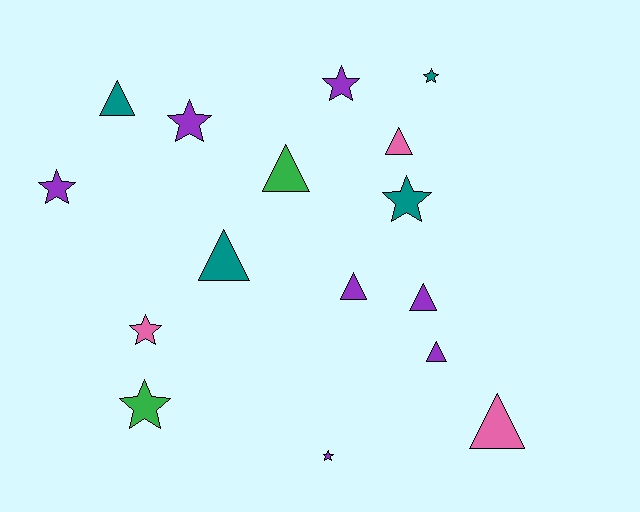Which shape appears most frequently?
Triangle, with 8 objects.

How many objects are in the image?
There are 16 objects.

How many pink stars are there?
There is 1 pink star.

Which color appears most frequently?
Purple, with 7 objects.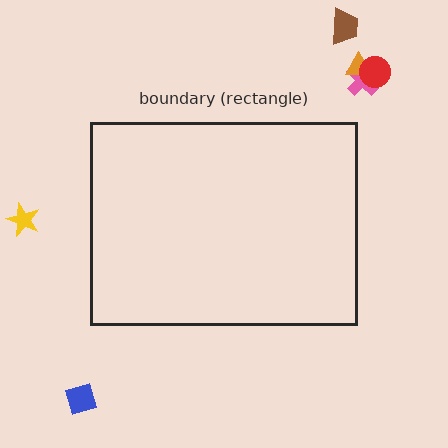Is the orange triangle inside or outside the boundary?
Outside.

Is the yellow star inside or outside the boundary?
Outside.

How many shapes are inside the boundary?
0 inside, 6 outside.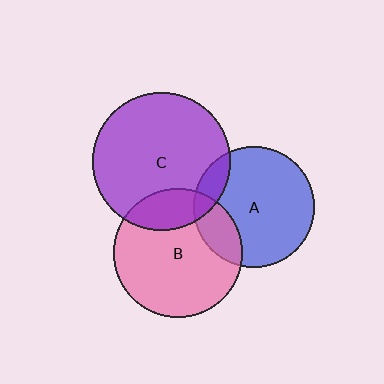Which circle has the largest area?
Circle C (purple).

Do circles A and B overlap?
Yes.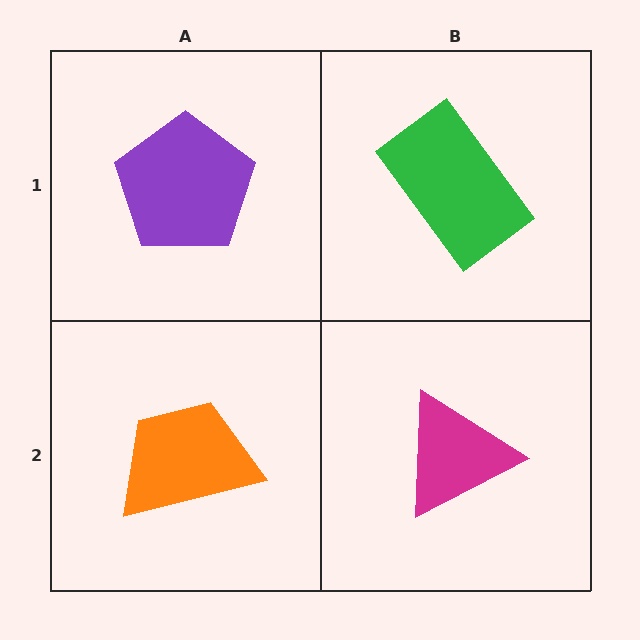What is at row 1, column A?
A purple pentagon.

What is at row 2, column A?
An orange trapezoid.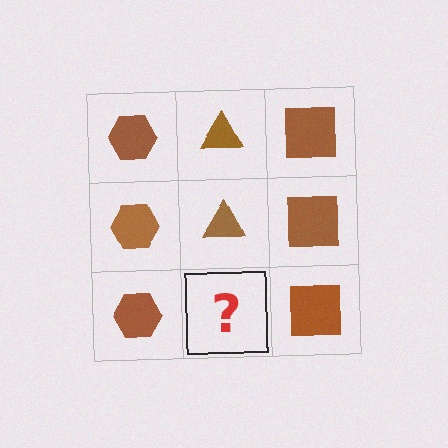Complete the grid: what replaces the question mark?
The question mark should be replaced with a brown triangle.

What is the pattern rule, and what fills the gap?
The rule is that each column has a consistent shape. The gap should be filled with a brown triangle.